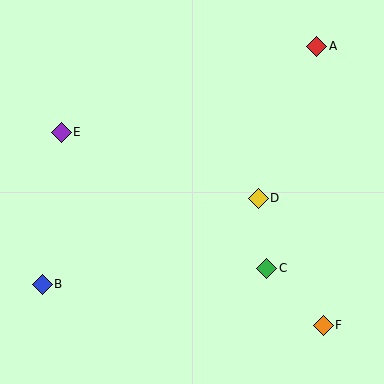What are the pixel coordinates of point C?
Point C is at (267, 268).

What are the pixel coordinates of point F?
Point F is at (323, 325).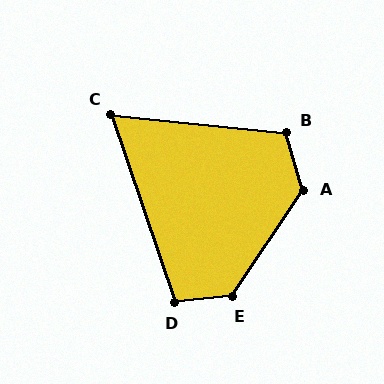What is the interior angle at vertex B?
Approximately 112 degrees (obtuse).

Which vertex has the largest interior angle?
E, at approximately 130 degrees.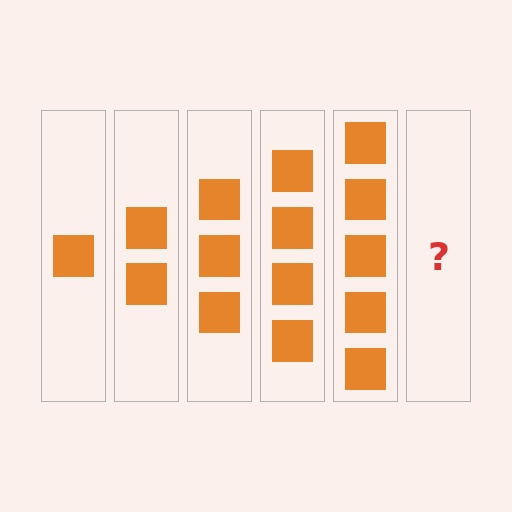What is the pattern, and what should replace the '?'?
The pattern is that each step adds one more square. The '?' should be 6 squares.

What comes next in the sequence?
The next element should be 6 squares.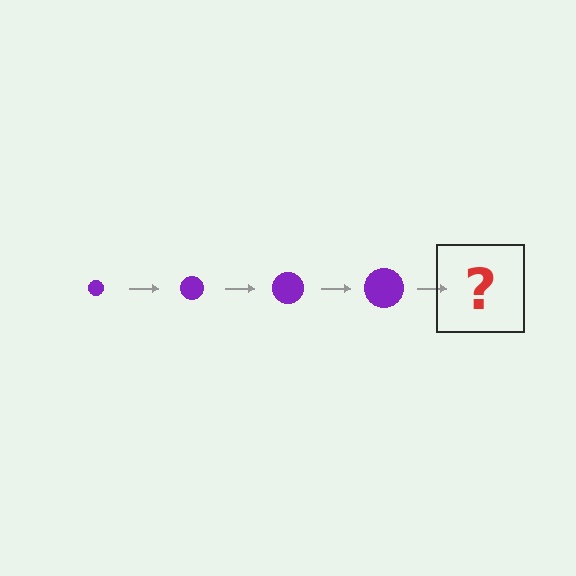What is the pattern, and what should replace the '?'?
The pattern is that the circle gets progressively larger each step. The '?' should be a purple circle, larger than the previous one.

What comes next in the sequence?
The next element should be a purple circle, larger than the previous one.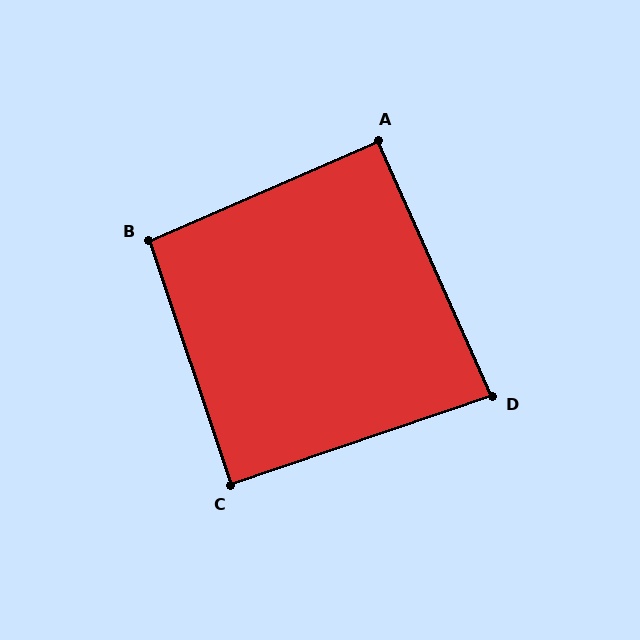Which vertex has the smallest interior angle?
D, at approximately 85 degrees.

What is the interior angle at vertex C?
Approximately 90 degrees (approximately right).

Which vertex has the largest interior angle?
B, at approximately 95 degrees.